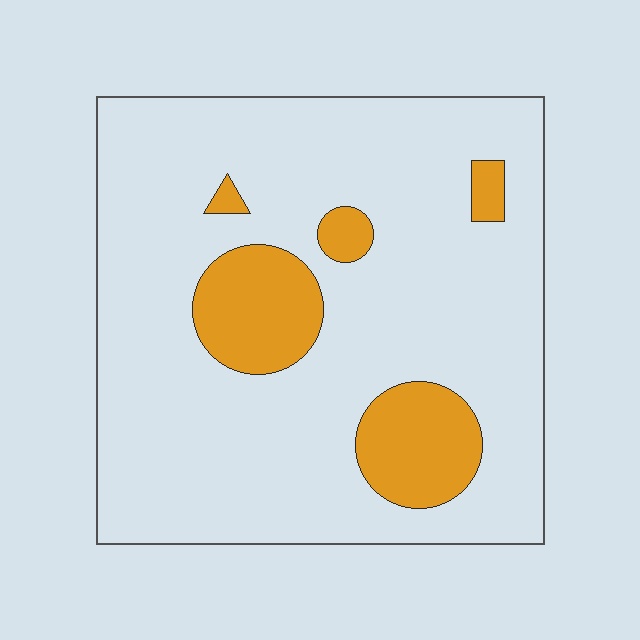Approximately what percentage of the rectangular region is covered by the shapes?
Approximately 15%.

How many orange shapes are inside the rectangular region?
5.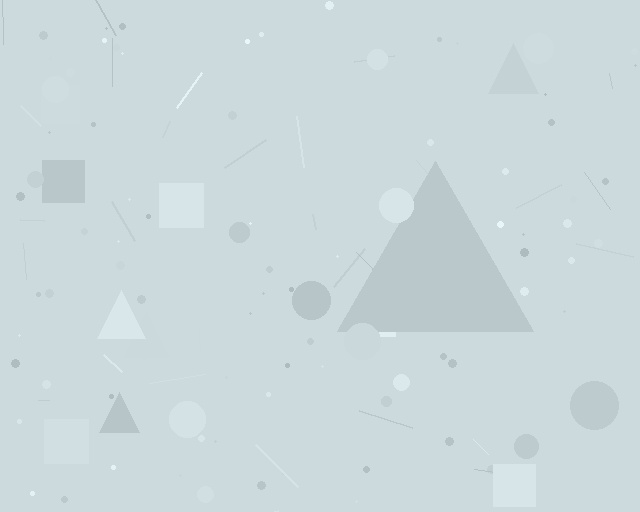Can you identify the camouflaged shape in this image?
The camouflaged shape is a triangle.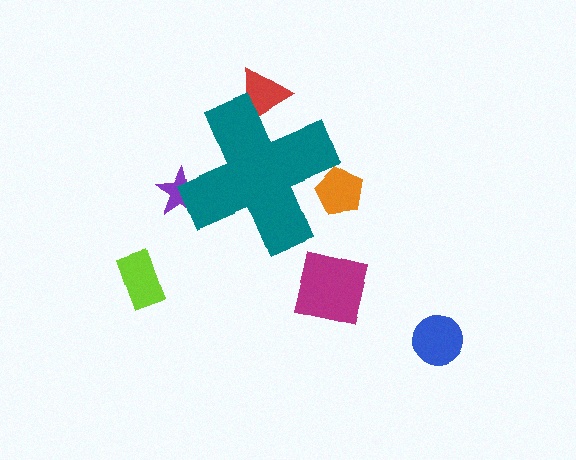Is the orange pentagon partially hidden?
Yes, the orange pentagon is partially hidden behind the teal cross.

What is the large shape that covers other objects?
A teal cross.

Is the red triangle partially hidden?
Yes, the red triangle is partially hidden behind the teal cross.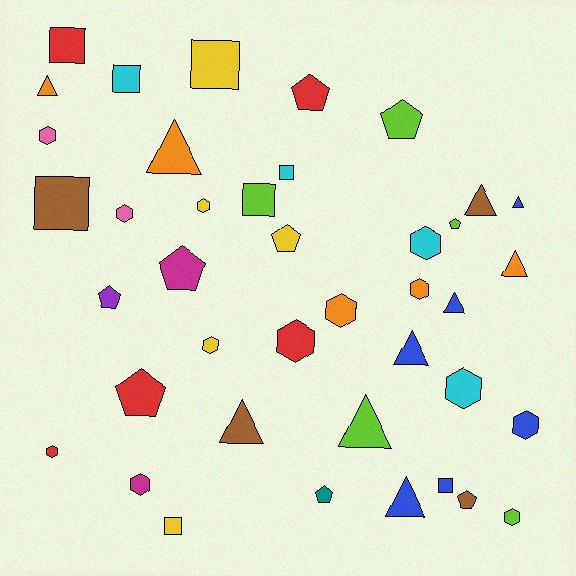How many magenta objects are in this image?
There are 2 magenta objects.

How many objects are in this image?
There are 40 objects.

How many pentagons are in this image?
There are 9 pentagons.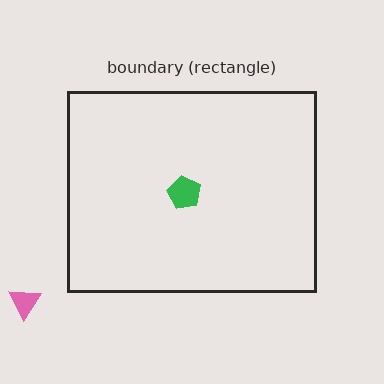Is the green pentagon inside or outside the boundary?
Inside.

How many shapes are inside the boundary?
1 inside, 1 outside.